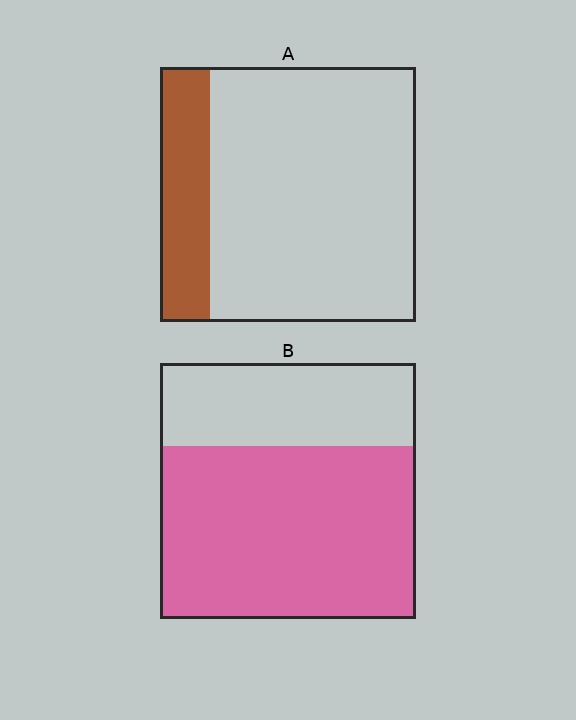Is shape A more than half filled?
No.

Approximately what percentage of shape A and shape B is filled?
A is approximately 20% and B is approximately 70%.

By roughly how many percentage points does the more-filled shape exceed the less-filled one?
By roughly 50 percentage points (B over A).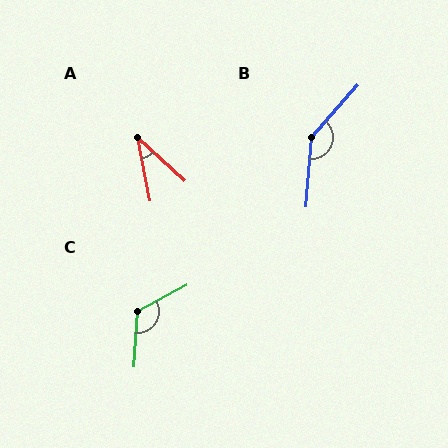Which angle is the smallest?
A, at approximately 37 degrees.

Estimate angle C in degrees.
Approximately 121 degrees.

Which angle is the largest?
B, at approximately 143 degrees.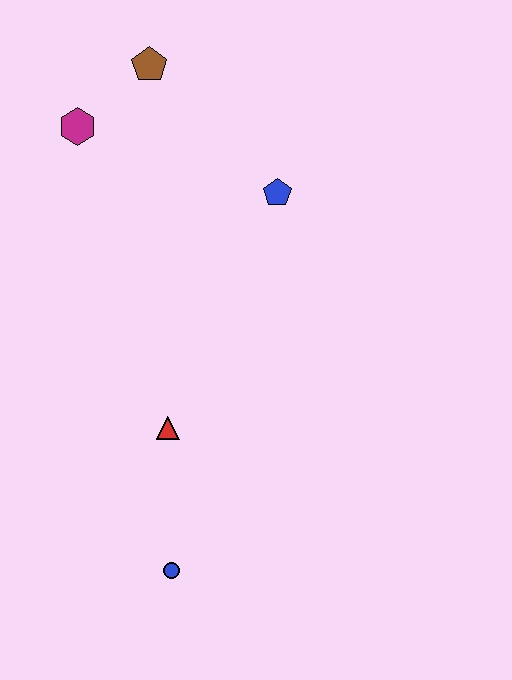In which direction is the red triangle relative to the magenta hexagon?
The red triangle is below the magenta hexagon.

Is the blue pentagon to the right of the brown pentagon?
Yes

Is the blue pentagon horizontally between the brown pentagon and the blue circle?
No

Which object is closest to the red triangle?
The blue circle is closest to the red triangle.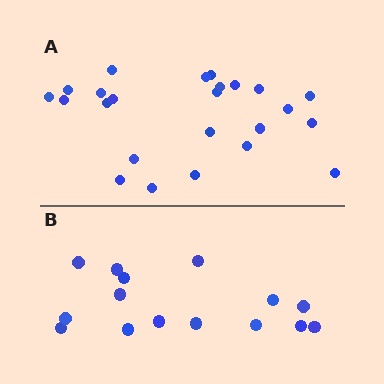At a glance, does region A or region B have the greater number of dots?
Region A (the top region) has more dots.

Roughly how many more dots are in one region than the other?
Region A has roughly 8 or so more dots than region B.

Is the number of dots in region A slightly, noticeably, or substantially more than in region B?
Region A has substantially more. The ratio is roughly 1.6 to 1.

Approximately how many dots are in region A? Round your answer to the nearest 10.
About 20 dots. (The exact count is 24, which rounds to 20.)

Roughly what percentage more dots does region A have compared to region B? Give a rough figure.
About 60% more.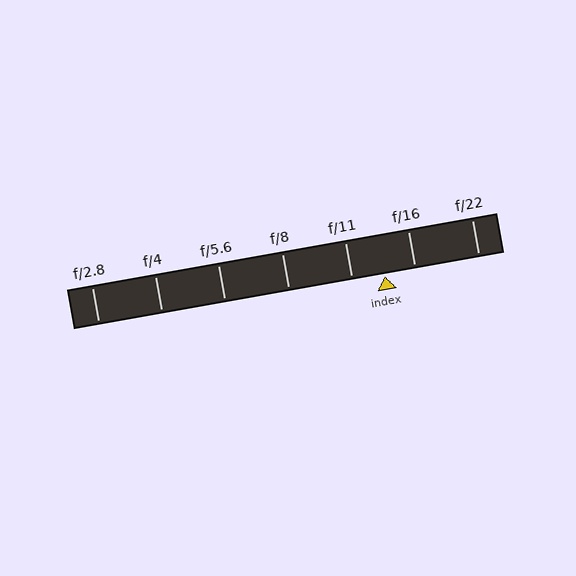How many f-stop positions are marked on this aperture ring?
There are 7 f-stop positions marked.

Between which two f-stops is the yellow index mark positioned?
The index mark is between f/11 and f/16.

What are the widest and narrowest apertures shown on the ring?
The widest aperture shown is f/2.8 and the narrowest is f/22.